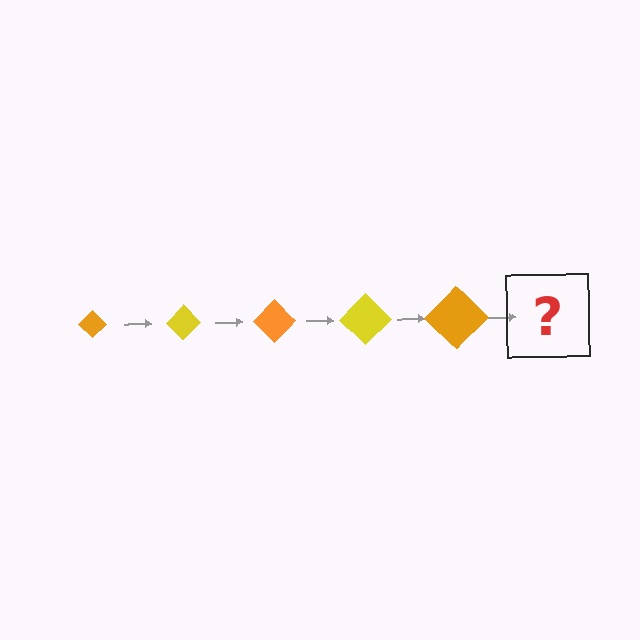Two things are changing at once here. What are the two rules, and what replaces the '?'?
The two rules are that the diamond grows larger each step and the color cycles through orange and yellow. The '?' should be a yellow diamond, larger than the previous one.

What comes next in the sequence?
The next element should be a yellow diamond, larger than the previous one.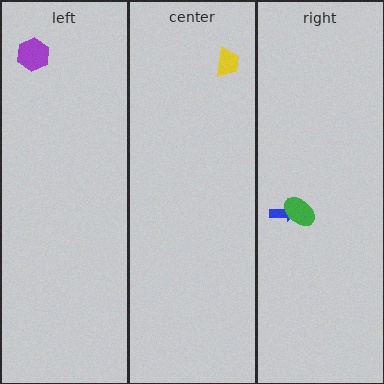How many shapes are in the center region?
1.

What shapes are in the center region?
The yellow trapezoid.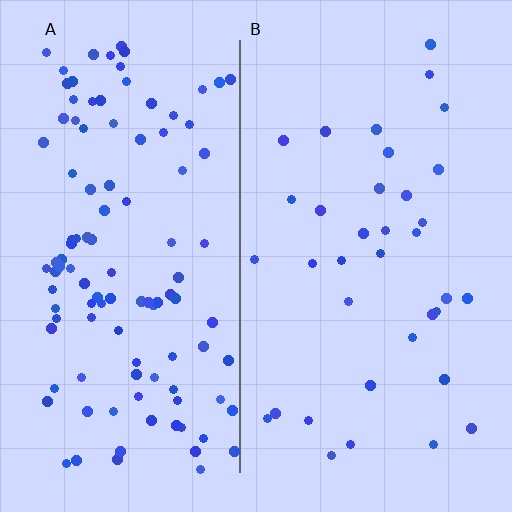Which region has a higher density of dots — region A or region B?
A (the left).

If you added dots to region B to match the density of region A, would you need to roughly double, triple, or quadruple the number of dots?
Approximately triple.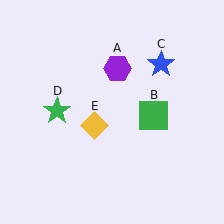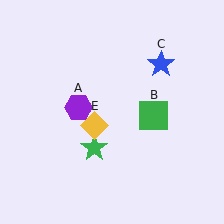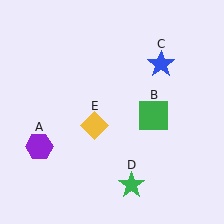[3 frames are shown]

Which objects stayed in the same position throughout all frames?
Green square (object B) and blue star (object C) and yellow diamond (object E) remained stationary.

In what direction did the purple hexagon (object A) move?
The purple hexagon (object A) moved down and to the left.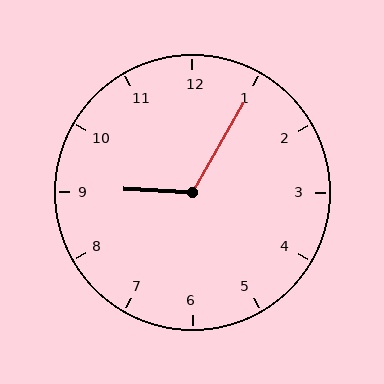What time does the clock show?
9:05.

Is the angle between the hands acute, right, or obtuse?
It is obtuse.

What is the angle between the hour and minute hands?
Approximately 118 degrees.